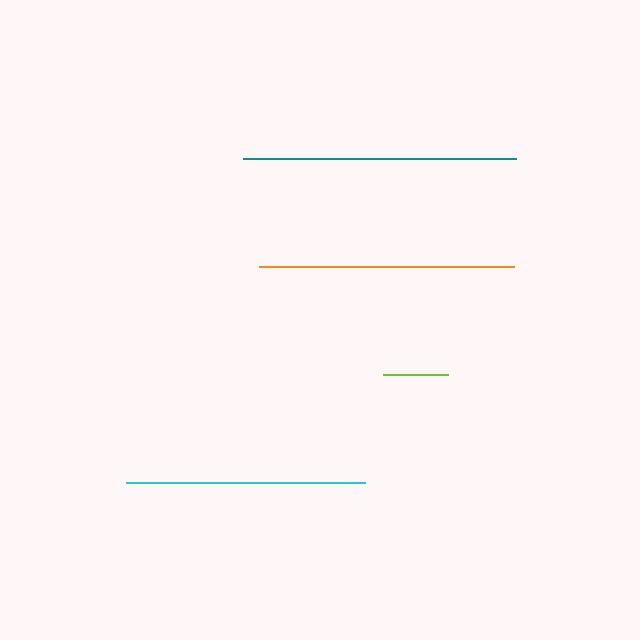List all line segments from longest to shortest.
From longest to shortest: teal, orange, cyan, lime.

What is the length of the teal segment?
The teal segment is approximately 273 pixels long.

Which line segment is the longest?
The teal line is the longest at approximately 273 pixels.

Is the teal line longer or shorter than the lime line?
The teal line is longer than the lime line.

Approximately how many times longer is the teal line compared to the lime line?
The teal line is approximately 4.2 times the length of the lime line.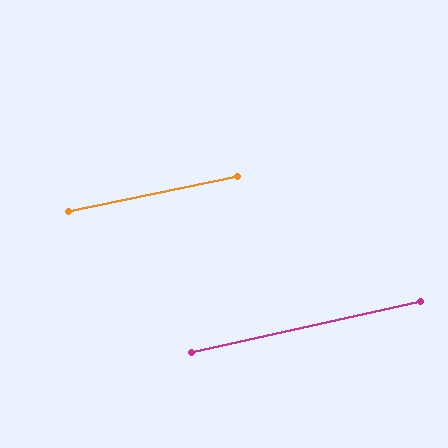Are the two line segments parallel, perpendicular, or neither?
Parallel — their directions differ by only 0.5°.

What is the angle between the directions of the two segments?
Approximately 1 degree.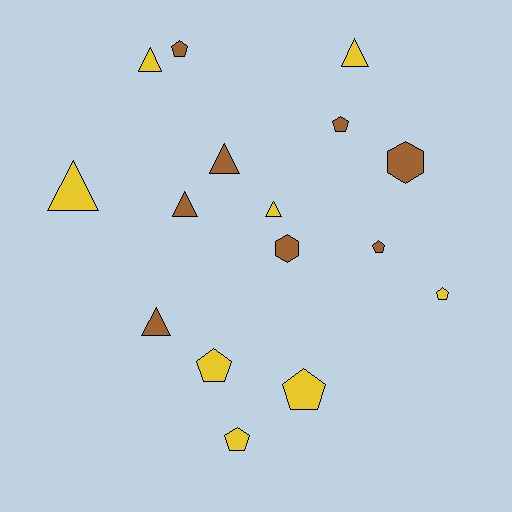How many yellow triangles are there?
There are 4 yellow triangles.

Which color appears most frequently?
Brown, with 8 objects.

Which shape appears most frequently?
Triangle, with 7 objects.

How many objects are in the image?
There are 16 objects.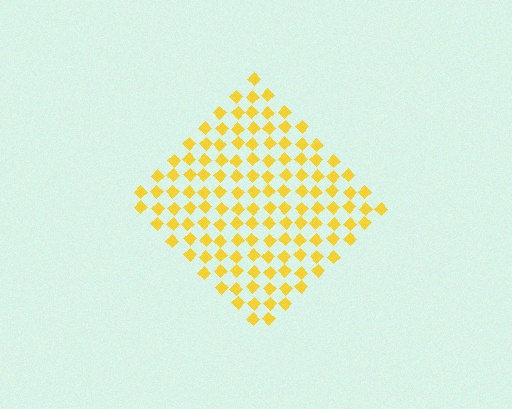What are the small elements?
The small elements are diamonds.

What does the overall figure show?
The overall figure shows a diamond.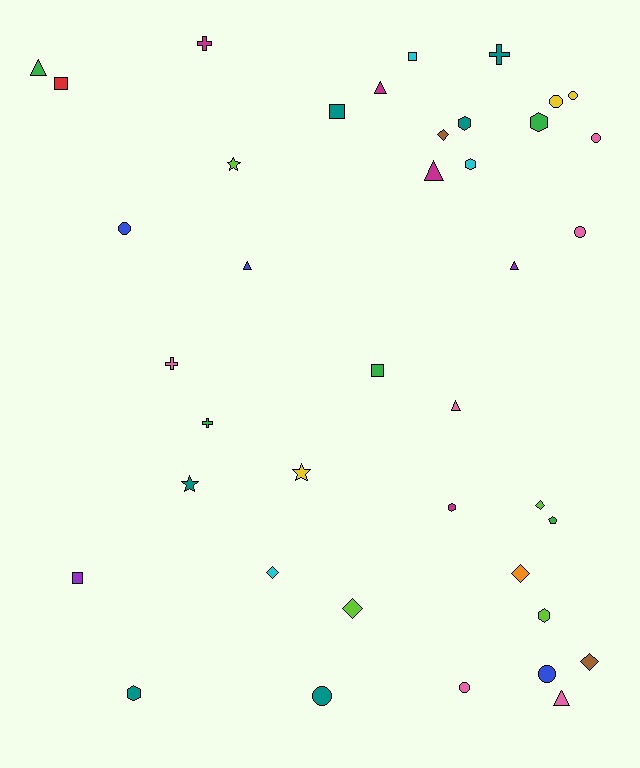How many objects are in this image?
There are 40 objects.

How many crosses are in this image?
There are 4 crosses.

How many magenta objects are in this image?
There are 4 magenta objects.